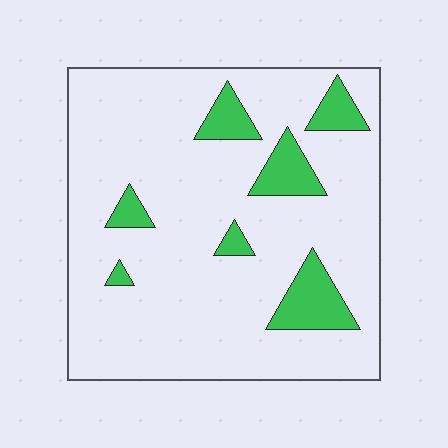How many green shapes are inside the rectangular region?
7.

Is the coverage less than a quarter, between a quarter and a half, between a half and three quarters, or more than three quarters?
Less than a quarter.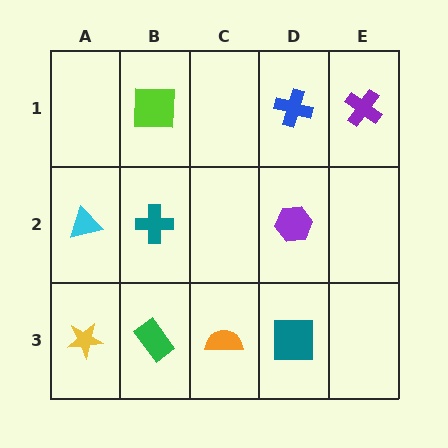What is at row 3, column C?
An orange semicircle.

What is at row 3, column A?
A yellow star.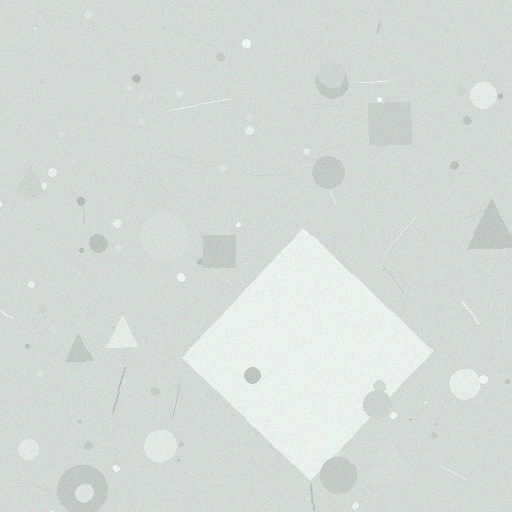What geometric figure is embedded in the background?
A diamond is embedded in the background.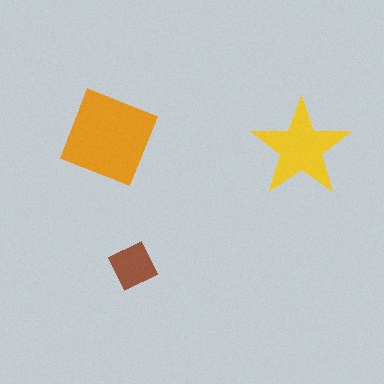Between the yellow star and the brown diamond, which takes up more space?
The yellow star.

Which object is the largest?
The orange square.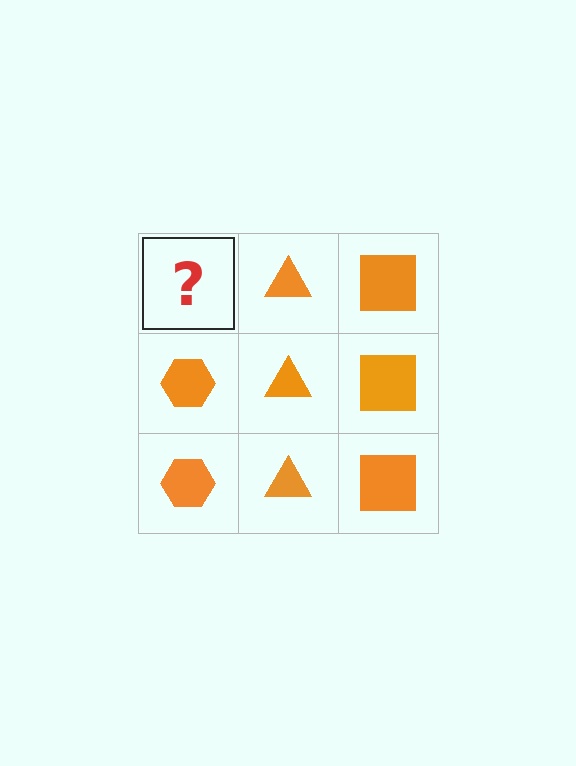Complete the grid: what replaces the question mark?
The question mark should be replaced with an orange hexagon.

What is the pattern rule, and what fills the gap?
The rule is that each column has a consistent shape. The gap should be filled with an orange hexagon.